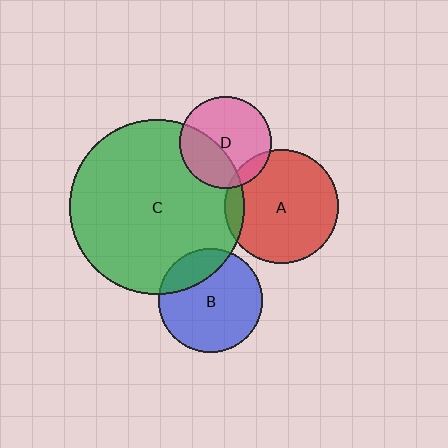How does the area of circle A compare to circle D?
Approximately 1.5 times.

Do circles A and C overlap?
Yes.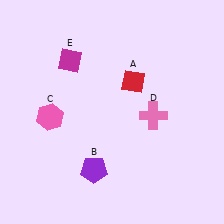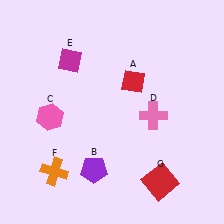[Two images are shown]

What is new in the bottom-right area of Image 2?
A red square (G) was added in the bottom-right area of Image 2.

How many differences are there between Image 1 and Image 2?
There are 2 differences between the two images.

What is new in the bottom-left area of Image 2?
An orange cross (F) was added in the bottom-left area of Image 2.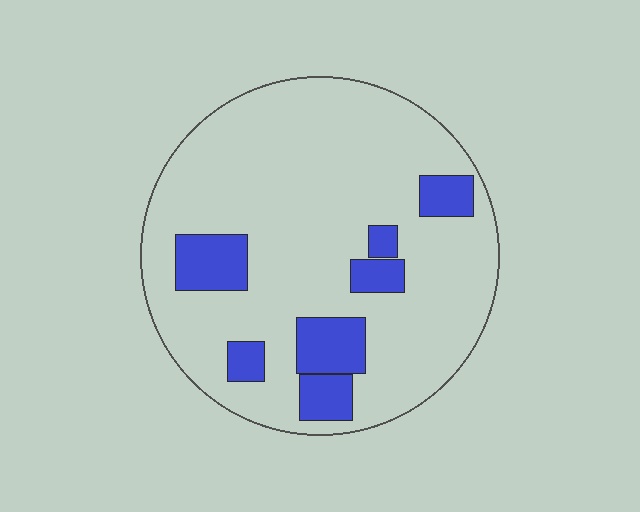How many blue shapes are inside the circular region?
7.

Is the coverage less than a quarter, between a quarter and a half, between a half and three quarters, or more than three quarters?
Less than a quarter.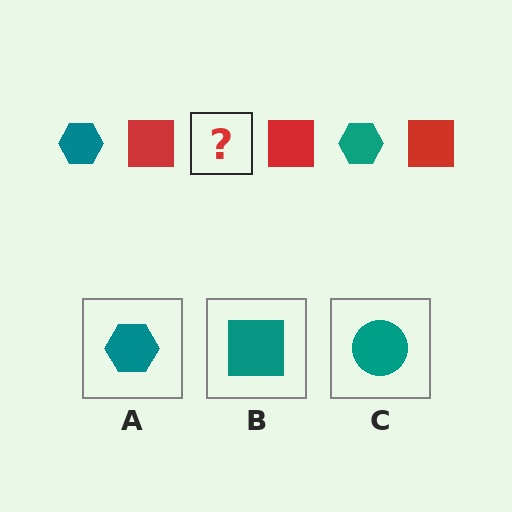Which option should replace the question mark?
Option A.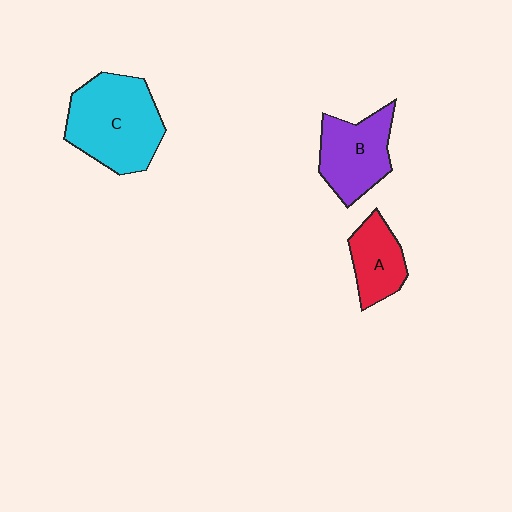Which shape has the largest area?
Shape C (cyan).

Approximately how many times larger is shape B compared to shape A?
Approximately 1.4 times.